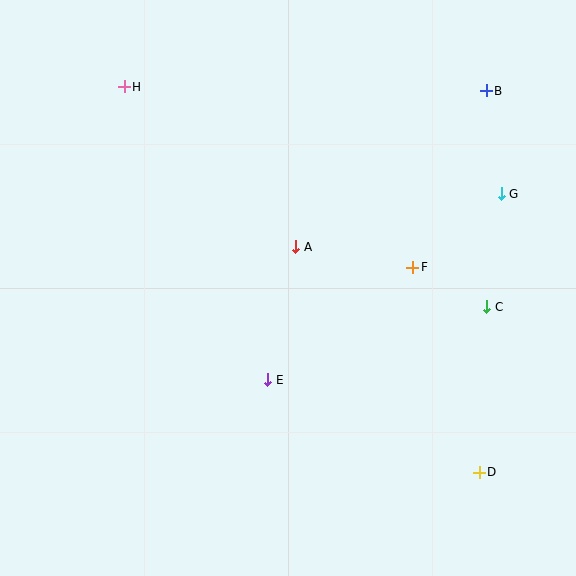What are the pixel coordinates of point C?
Point C is at (487, 307).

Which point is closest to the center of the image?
Point A at (296, 247) is closest to the center.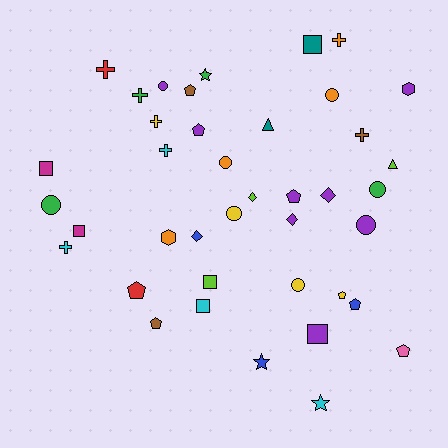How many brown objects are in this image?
There are 3 brown objects.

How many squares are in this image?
There are 6 squares.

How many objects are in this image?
There are 40 objects.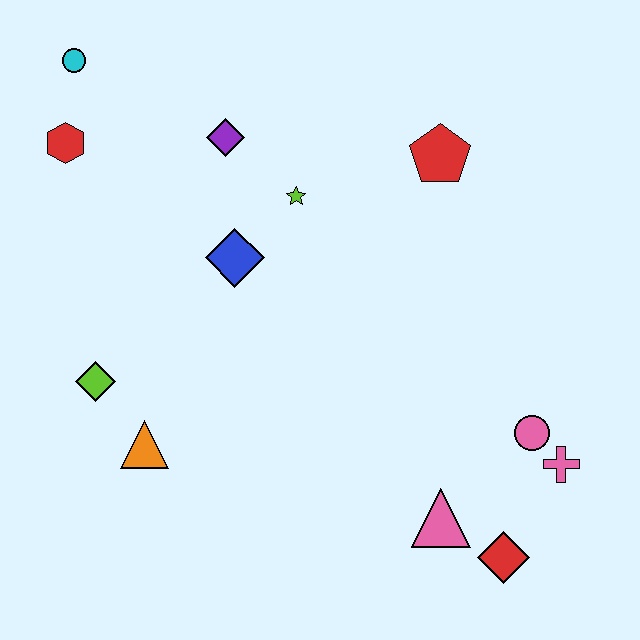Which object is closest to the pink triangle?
The red diamond is closest to the pink triangle.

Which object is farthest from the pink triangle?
The cyan circle is farthest from the pink triangle.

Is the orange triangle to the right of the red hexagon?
Yes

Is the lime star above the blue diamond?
Yes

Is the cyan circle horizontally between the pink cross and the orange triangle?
No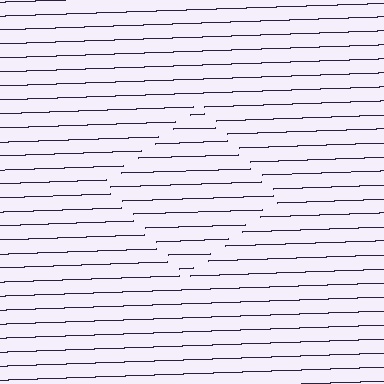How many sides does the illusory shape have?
4 sides — the line-ends trace a square.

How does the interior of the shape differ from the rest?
The interior of the shape contains the same grating, shifted by half a period — the contour is defined by the phase discontinuity where line-ends from the inner and outer gratings abut.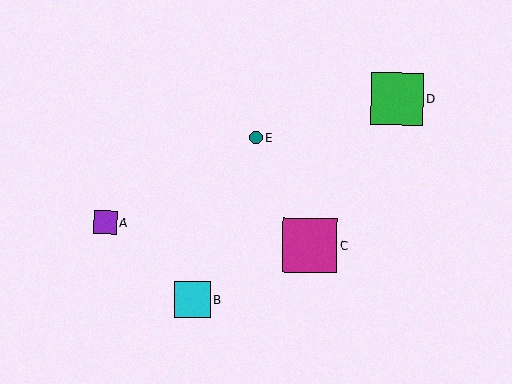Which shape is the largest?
The magenta square (labeled C) is the largest.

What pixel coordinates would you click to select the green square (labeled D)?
Click at (397, 99) to select the green square D.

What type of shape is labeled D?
Shape D is a green square.